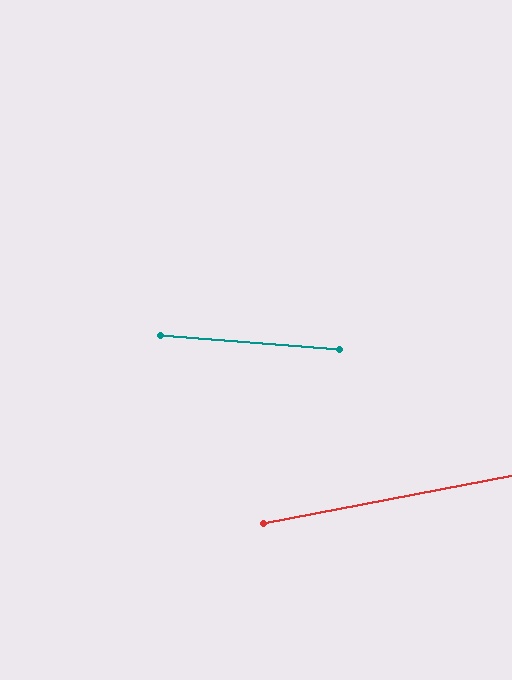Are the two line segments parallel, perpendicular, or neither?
Neither parallel nor perpendicular — they differ by about 16°.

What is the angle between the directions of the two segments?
Approximately 16 degrees.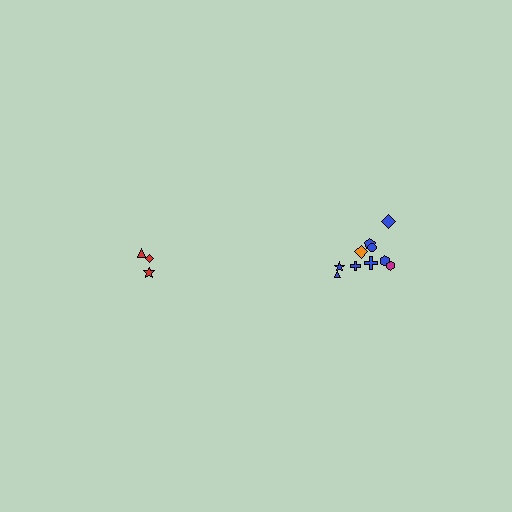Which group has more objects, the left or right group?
The right group.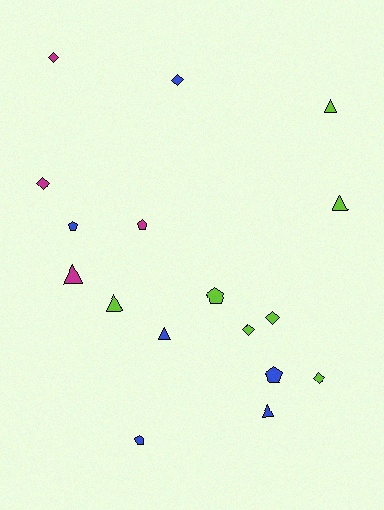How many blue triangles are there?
There are 2 blue triangles.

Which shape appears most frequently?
Diamond, with 6 objects.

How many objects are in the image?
There are 17 objects.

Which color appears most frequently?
Lime, with 7 objects.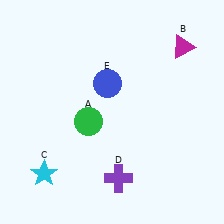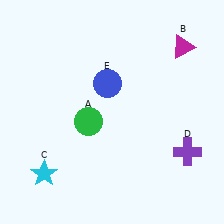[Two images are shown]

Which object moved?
The purple cross (D) moved right.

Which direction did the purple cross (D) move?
The purple cross (D) moved right.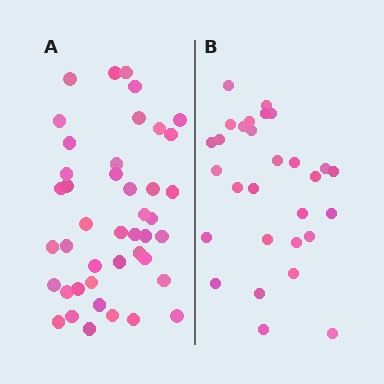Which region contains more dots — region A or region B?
Region A (the left region) has more dots.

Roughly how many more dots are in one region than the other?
Region A has approximately 15 more dots than region B.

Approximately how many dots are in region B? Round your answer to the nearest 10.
About 30 dots. (The exact count is 29, which rounds to 30.)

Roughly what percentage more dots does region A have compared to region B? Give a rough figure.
About 50% more.